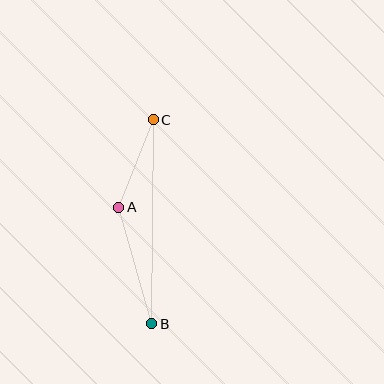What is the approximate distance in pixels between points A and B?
The distance between A and B is approximately 121 pixels.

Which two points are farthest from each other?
Points B and C are farthest from each other.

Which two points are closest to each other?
Points A and C are closest to each other.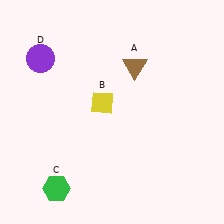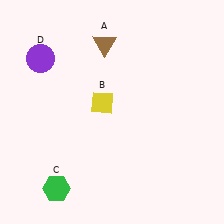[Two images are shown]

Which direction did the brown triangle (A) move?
The brown triangle (A) moved left.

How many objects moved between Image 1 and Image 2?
1 object moved between the two images.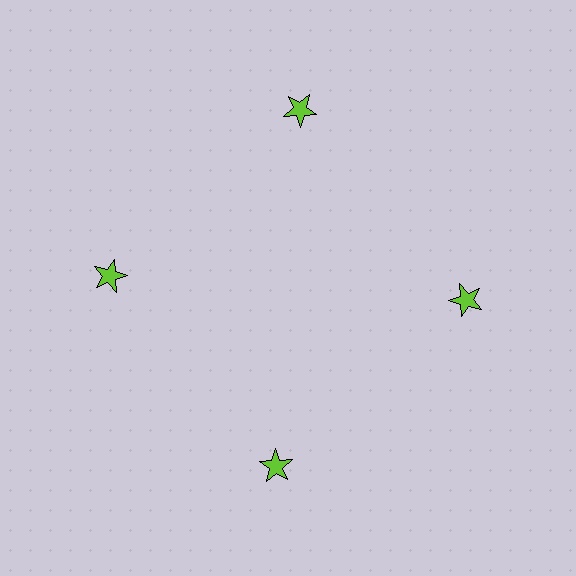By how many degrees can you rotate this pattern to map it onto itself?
The pattern maps onto itself every 90 degrees of rotation.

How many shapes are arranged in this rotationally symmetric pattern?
There are 4 shapes, arranged in 4 groups of 1.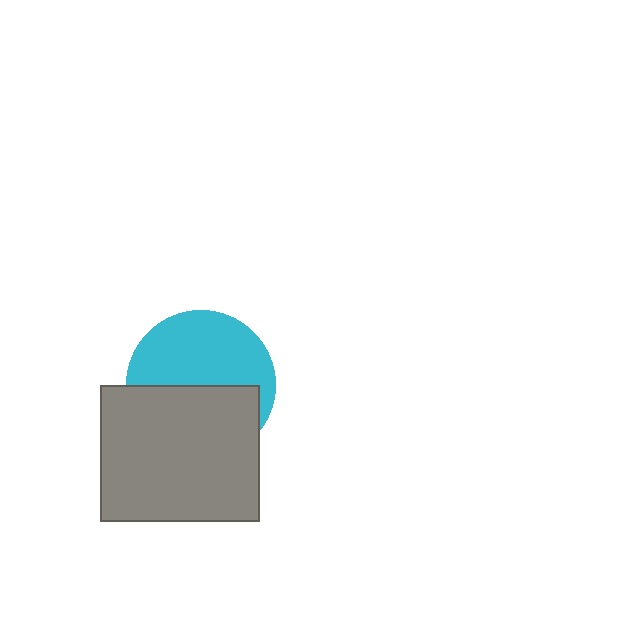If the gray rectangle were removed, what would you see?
You would see the complete cyan circle.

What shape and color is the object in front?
The object in front is a gray rectangle.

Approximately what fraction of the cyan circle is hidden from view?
Roughly 47% of the cyan circle is hidden behind the gray rectangle.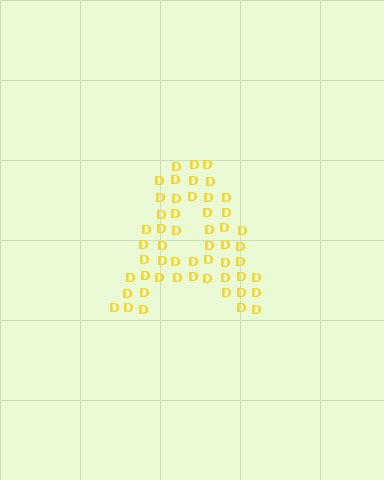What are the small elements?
The small elements are letter D's.